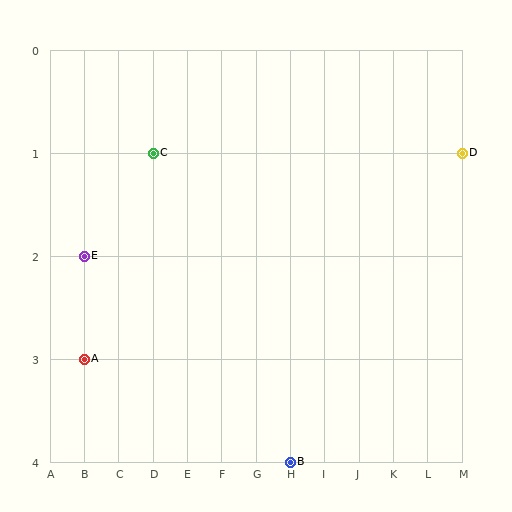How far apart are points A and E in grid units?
Points A and E are 1 row apart.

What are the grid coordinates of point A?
Point A is at grid coordinates (B, 3).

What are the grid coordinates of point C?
Point C is at grid coordinates (D, 1).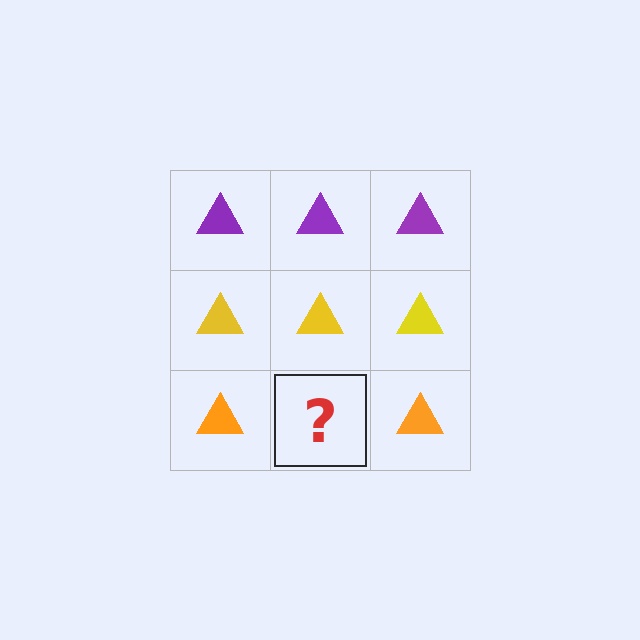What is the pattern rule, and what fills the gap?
The rule is that each row has a consistent color. The gap should be filled with an orange triangle.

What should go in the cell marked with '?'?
The missing cell should contain an orange triangle.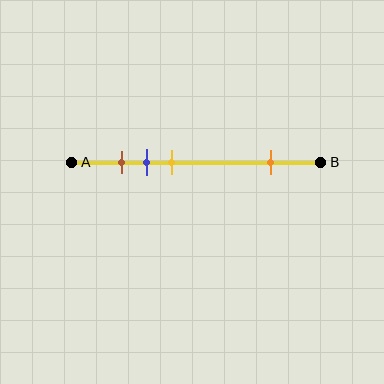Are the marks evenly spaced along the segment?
No, the marks are not evenly spaced.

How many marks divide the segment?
There are 4 marks dividing the segment.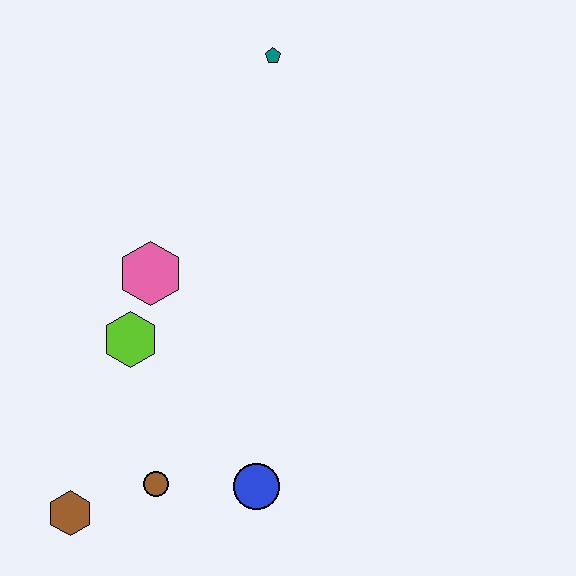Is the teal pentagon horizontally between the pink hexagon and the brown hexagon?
No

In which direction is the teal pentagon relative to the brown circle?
The teal pentagon is above the brown circle.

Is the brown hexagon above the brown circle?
No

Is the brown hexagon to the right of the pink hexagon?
No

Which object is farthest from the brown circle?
The teal pentagon is farthest from the brown circle.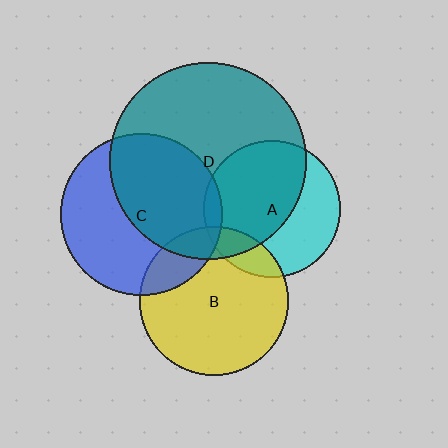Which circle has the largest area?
Circle D (teal).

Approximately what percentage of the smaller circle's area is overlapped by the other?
Approximately 60%.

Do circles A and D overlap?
Yes.